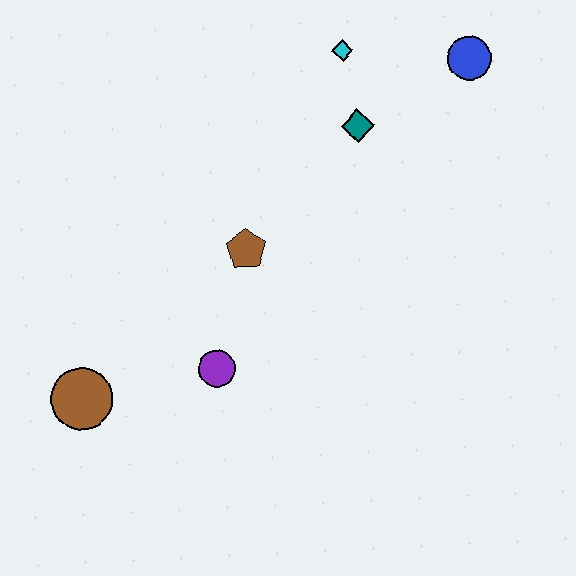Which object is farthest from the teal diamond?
The brown circle is farthest from the teal diamond.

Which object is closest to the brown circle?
The purple circle is closest to the brown circle.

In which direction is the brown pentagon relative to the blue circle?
The brown pentagon is to the left of the blue circle.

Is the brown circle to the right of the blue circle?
No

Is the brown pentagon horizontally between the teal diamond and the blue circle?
No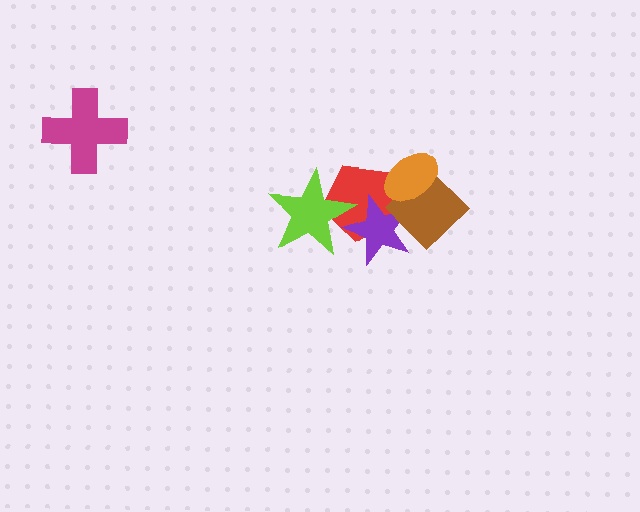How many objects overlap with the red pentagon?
4 objects overlap with the red pentagon.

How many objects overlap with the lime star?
2 objects overlap with the lime star.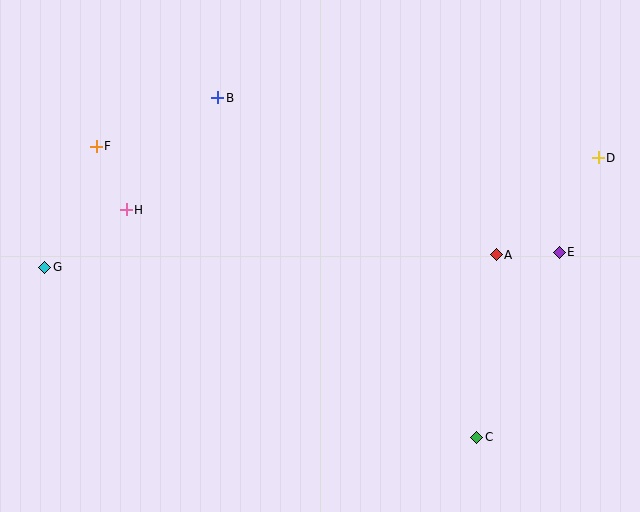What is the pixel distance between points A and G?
The distance between A and G is 452 pixels.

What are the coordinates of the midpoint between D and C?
The midpoint between D and C is at (538, 298).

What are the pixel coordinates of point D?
Point D is at (598, 158).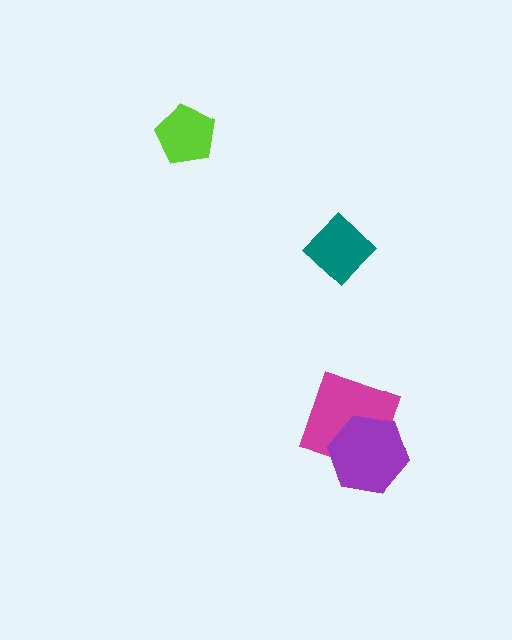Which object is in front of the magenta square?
The purple hexagon is in front of the magenta square.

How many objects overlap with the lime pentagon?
0 objects overlap with the lime pentagon.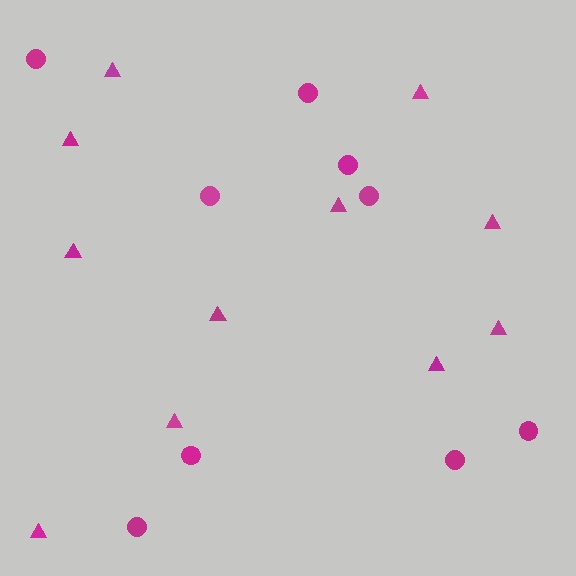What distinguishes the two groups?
There are 2 groups: one group of circles (9) and one group of triangles (11).